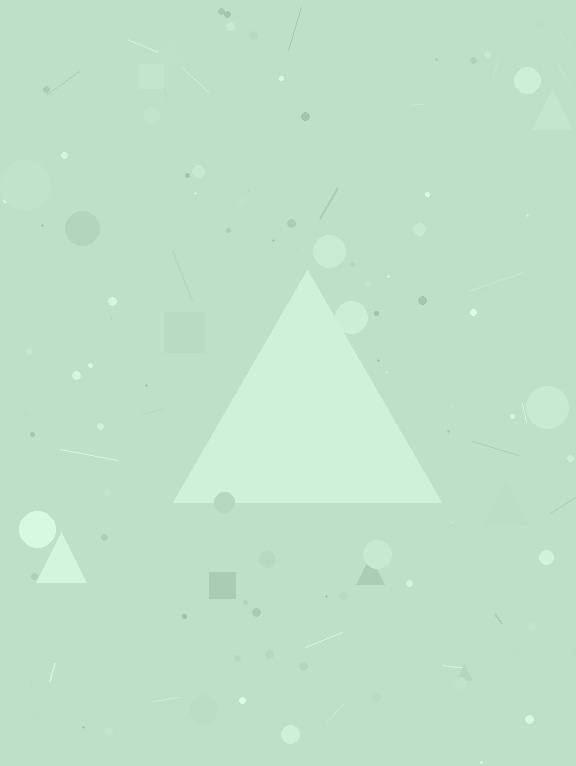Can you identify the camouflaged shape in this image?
The camouflaged shape is a triangle.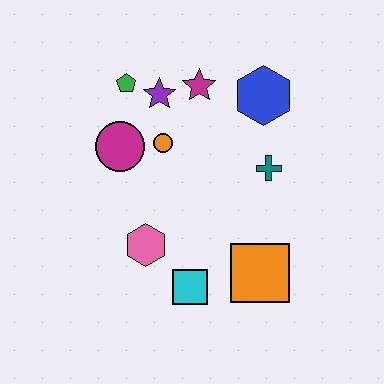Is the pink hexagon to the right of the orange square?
No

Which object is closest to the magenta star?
The purple star is closest to the magenta star.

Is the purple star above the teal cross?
Yes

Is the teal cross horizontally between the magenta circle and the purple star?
No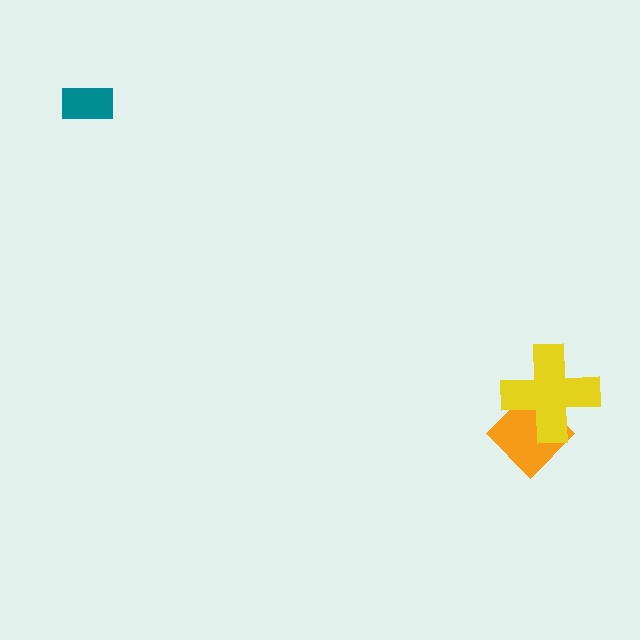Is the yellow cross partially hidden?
No, no other shape covers it.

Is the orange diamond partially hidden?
Yes, it is partially covered by another shape.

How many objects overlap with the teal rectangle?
0 objects overlap with the teal rectangle.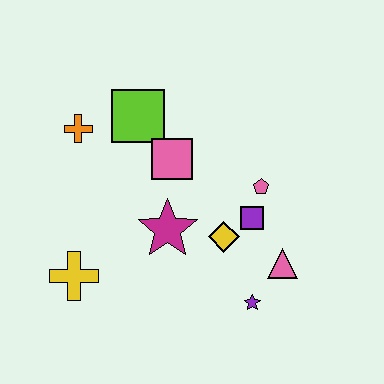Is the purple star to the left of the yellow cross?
No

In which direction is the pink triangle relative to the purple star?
The pink triangle is above the purple star.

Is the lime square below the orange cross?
No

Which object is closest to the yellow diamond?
The purple square is closest to the yellow diamond.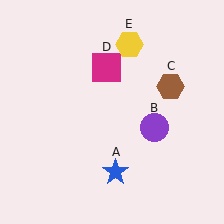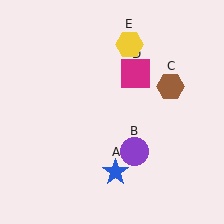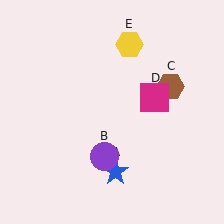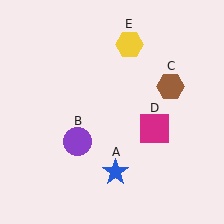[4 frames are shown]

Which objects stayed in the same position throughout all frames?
Blue star (object A) and brown hexagon (object C) and yellow hexagon (object E) remained stationary.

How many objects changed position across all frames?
2 objects changed position: purple circle (object B), magenta square (object D).